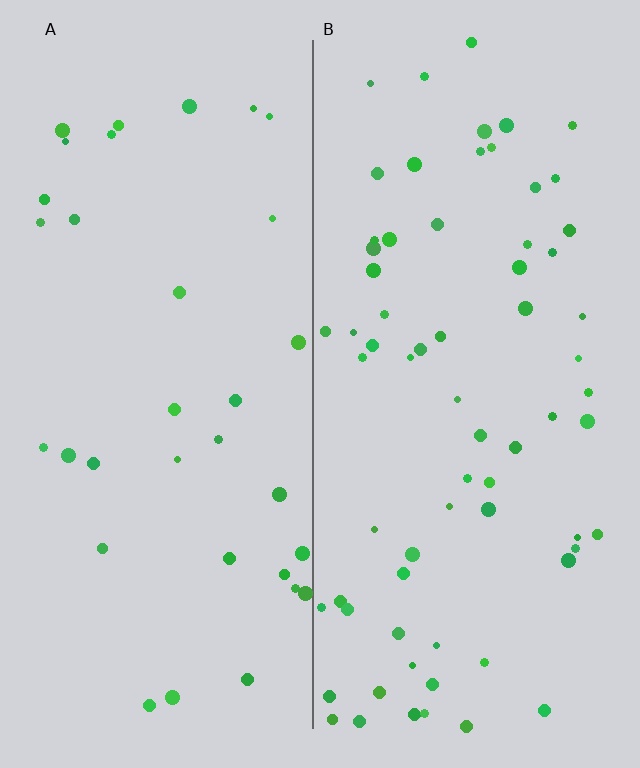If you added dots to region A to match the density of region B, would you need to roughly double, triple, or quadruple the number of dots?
Approximately double.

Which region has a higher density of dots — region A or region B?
B (the right).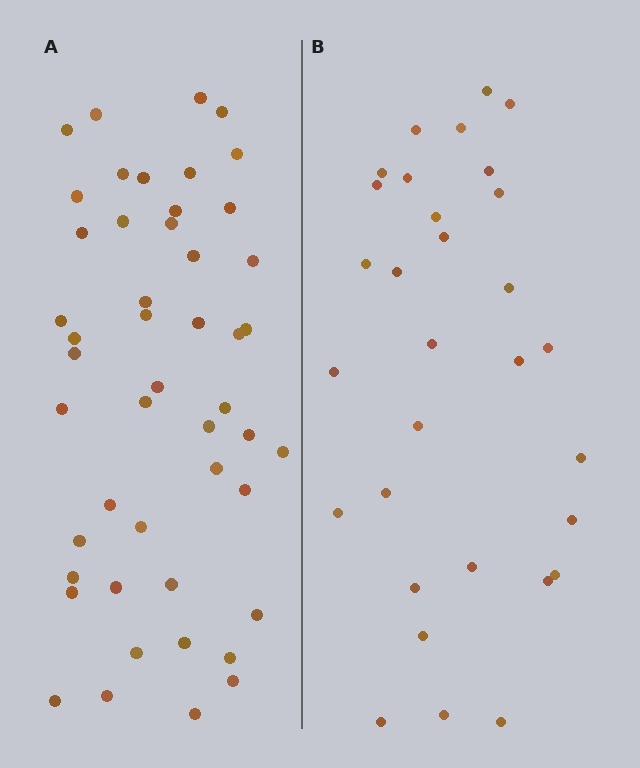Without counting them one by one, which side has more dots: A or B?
Region A (the left region) has more dots.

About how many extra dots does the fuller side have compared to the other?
Region A has approximately 15 more dots than region B.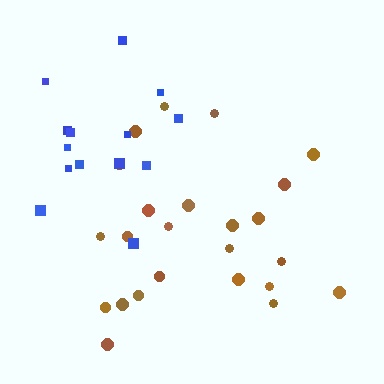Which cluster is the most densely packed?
Brown.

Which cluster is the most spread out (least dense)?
Blue.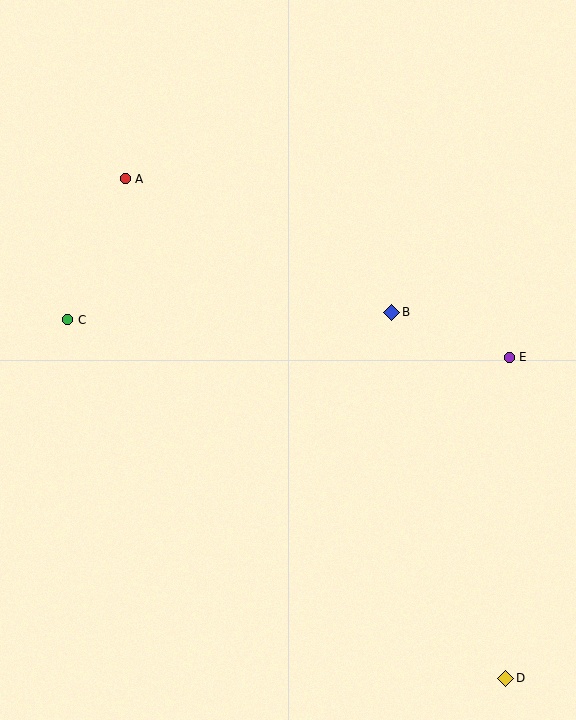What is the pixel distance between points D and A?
The distance between D and A is 628 pixels.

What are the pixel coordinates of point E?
Point E is at (509, 357).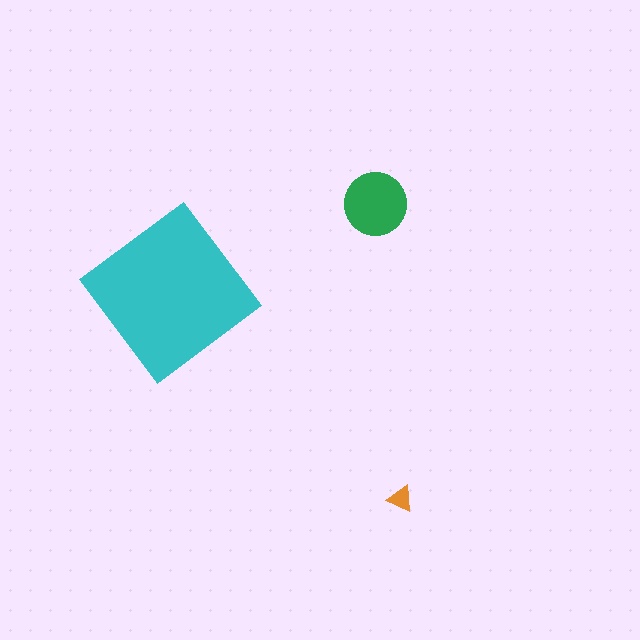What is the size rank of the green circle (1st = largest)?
2nd.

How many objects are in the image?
There are 3 objects in the image.